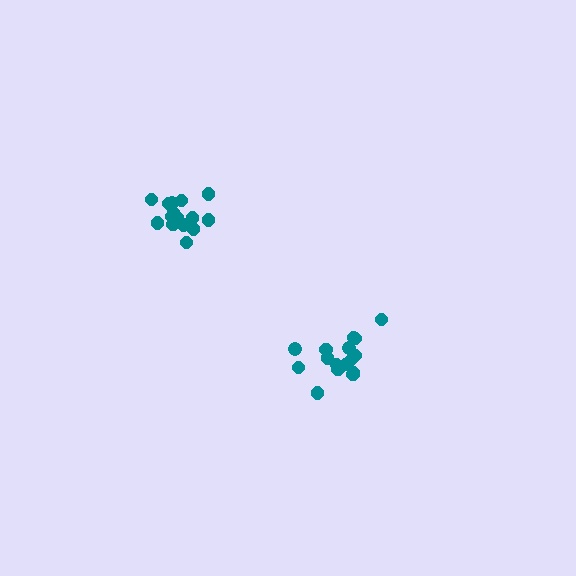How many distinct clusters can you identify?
There are 2 distinct clusters.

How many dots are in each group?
Group 1: 15 dots, Group 2: 17 dots (32 total).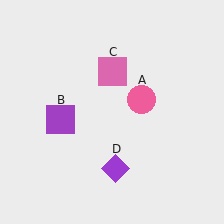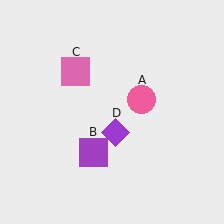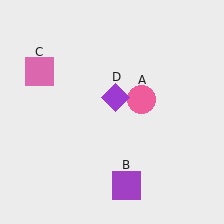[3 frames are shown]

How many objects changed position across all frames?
3 objects changed position: purple square (object B), pink square (object C), purple diamond (object D).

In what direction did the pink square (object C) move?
The pink square (object C) moved left.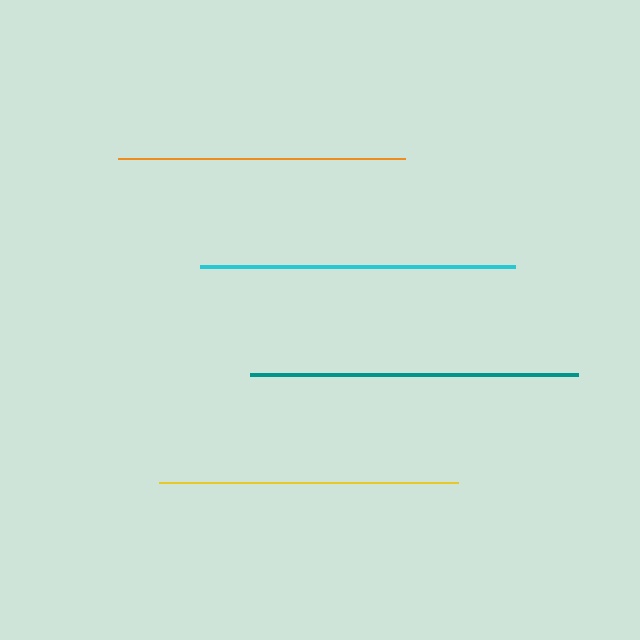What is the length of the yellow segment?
The yellow segment is approximately 299 pixels long.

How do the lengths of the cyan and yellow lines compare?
The cyan and yellow lines are approximately the same length.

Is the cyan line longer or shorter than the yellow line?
The cyan line is longer than the yellow line.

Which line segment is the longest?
The teal line is the longest at approximately 328 pixels.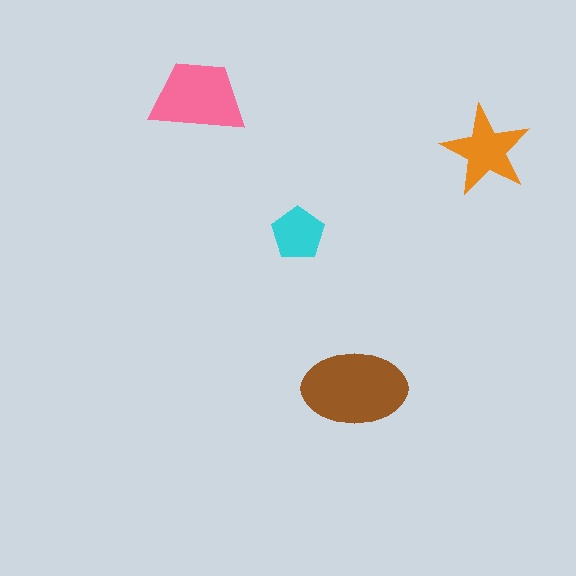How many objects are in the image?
There are 4 objects in the image.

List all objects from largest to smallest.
The brown ellipse, the pink trapezoid, the orange star, the cyan pentagon.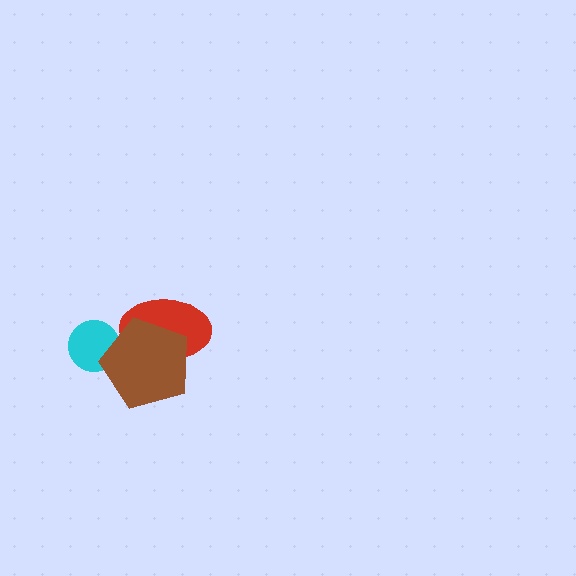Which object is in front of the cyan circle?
The brown pentagon is in front of the cyan circle.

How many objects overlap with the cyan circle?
1 object overlaps with the cyan circle.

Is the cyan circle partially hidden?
Yes, it is partially covered by another shape.